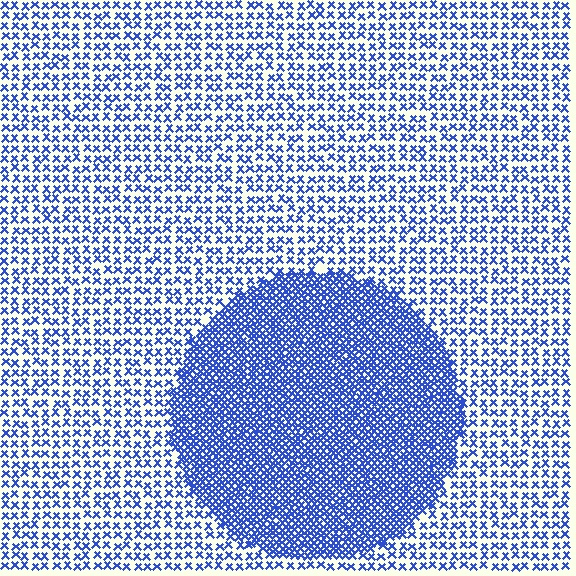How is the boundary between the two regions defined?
The boundary is defined by a change in element density (approximately 2.6x ratio). All elements are the same color, size, and shape.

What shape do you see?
I see a circle.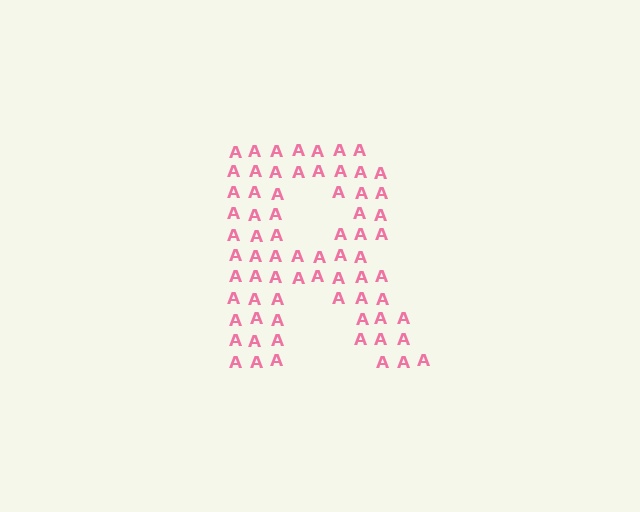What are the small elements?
The small elements are letter A's.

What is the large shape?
The large shape is the letter R.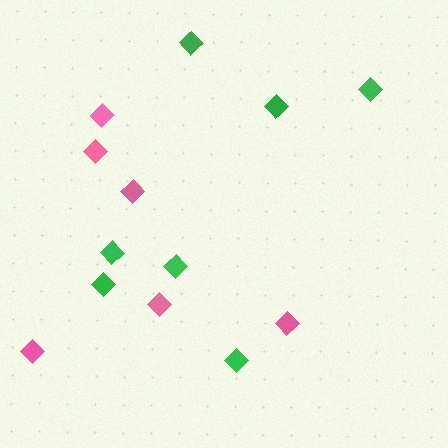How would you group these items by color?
There are 2 groups: one group of green diamonds (7) and one group of pink diamonds (6).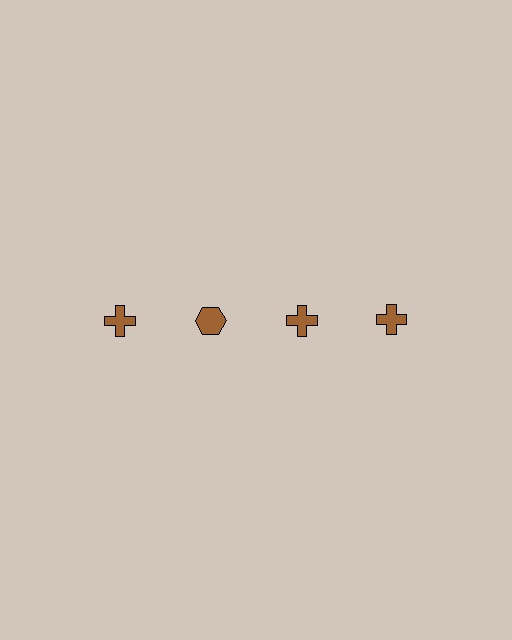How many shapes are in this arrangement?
There are 4 shapes arranged in a grid pattern.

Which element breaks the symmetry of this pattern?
The brown hexagon in the top row, second from left column breaks the symmetry. All other shapes are brown crosses.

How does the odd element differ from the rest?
It has a different shape: hexagon instead of cross.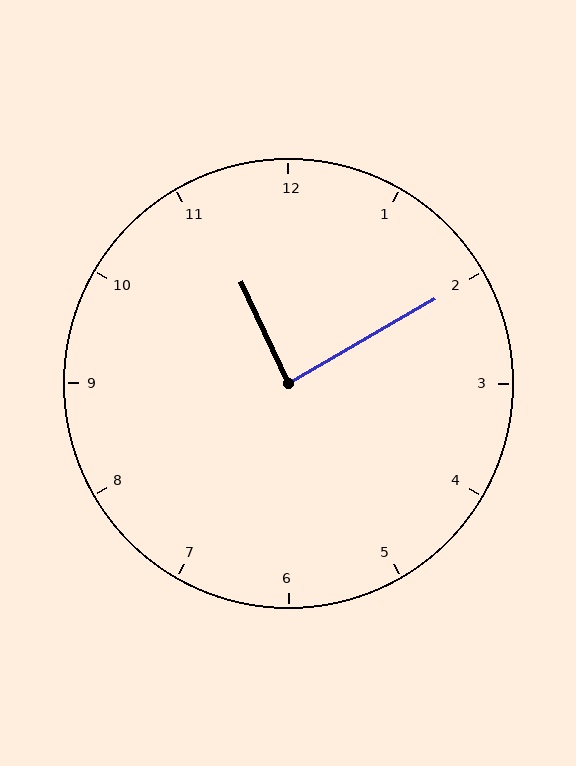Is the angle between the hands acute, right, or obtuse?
It is right.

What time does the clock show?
11:10.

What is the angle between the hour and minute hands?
Approximately 85 degrees.